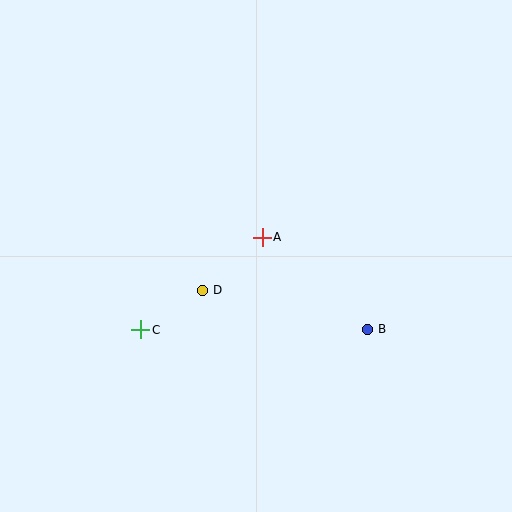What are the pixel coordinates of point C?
Point C is at (141, 330).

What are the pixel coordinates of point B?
Point B is at (367, 329).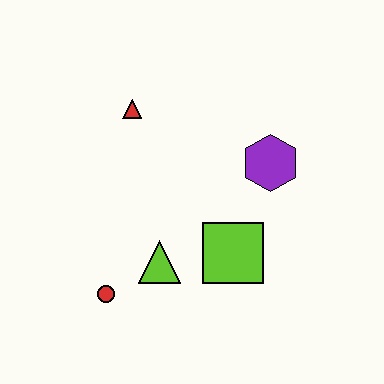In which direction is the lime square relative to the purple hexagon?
The lime square is below the purple hexagon.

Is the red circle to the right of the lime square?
No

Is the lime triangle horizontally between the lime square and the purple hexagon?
No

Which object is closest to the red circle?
The lime triangle is closest to the red circle.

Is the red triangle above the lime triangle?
Yes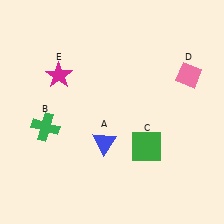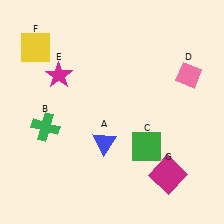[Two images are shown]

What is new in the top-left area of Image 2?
A yellow square (F) was added in the top-left area of Image 2.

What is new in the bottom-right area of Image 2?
A magenta square (G) was added in the bottom-right area of Image 2.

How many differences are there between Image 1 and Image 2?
There are 2 differences between the two images.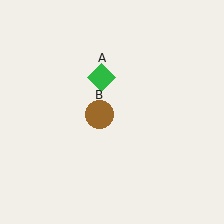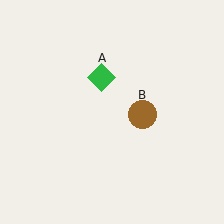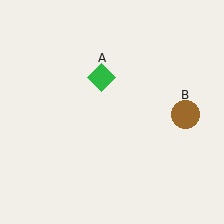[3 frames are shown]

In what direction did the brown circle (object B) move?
The brown circle (object B) moved right.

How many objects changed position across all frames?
1 object changed position: brown circle (object B).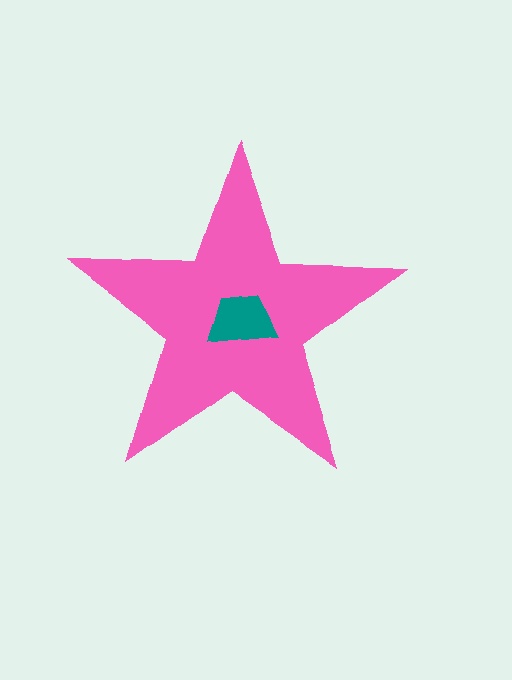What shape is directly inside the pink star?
The teal trapezoid.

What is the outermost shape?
The pink star.